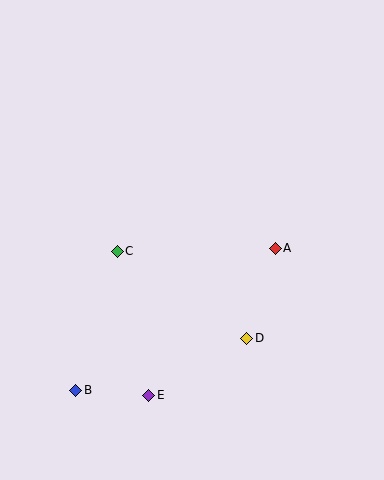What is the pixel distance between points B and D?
The distance between B and D is 179 pixels.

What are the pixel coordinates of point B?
Point B is at (76, 391).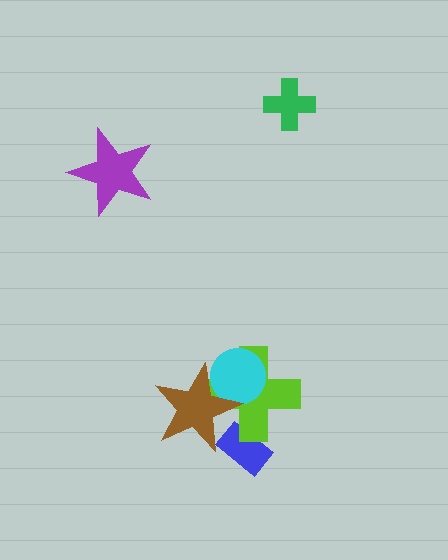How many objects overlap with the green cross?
0 objects overlap with the green cross.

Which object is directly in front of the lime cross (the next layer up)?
The cyan circle is directly in front of the lime cross.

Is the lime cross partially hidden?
Yes, it is partially covered by another shape.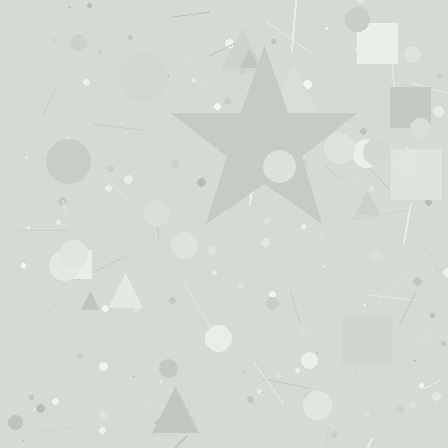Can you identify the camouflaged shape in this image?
The camouflaged shape is a star.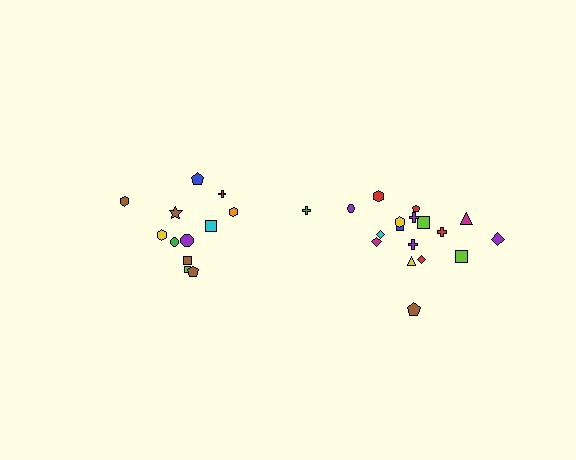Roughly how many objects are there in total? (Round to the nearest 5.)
Roughly 30 objects in total.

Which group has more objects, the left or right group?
The right group.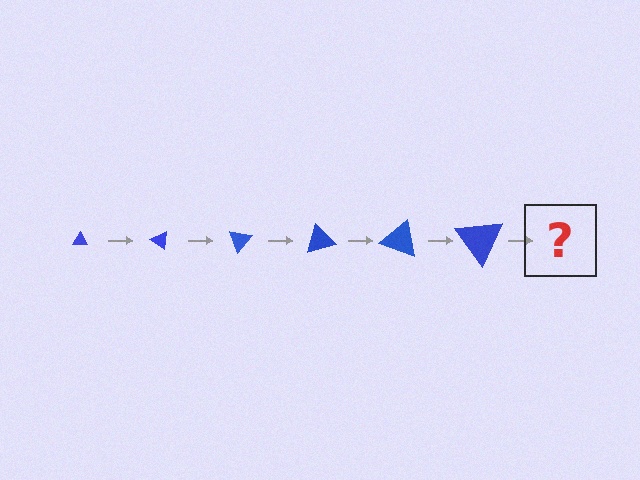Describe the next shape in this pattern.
It should be a triangle, larger than the previous one and rotated 210 degrees from the start.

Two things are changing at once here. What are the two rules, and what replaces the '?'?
The two rules are that the triangle grows larger each step and it rotates 35 degrees each step. The '?' should be a triangle, larger than the previous one and rotated 210 degrees from the start.